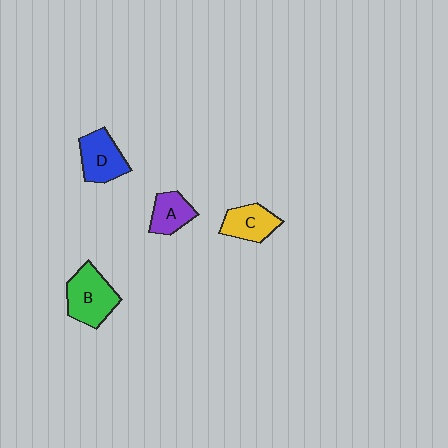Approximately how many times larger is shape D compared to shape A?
Approximately 1.3 times.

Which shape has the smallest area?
Shape A (purple).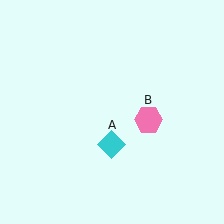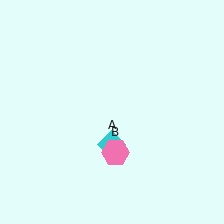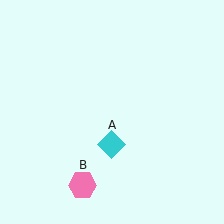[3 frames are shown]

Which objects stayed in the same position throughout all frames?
Cyan diamond (object A) remained stationary.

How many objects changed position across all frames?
1 object changed position: pink hexagon (object B).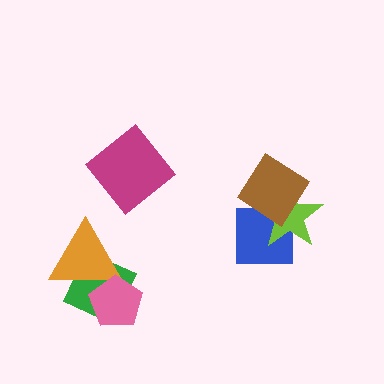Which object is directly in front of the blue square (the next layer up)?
The lime star is directly in front of the blue square.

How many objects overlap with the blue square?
2 objects overlap with the blue square.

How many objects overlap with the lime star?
2 objects overlap with the lime star.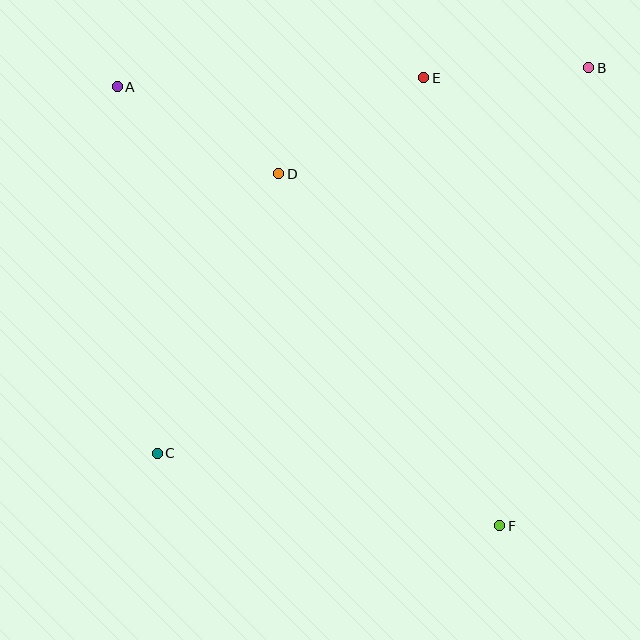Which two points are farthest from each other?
Points A and F are farthest from each other.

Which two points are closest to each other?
Points B and E are closest to each other.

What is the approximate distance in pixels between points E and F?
The distance between E and F is approximately 455 pixels.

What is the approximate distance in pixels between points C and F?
The distance between C and F is approximately 350 pixels.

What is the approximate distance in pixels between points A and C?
The distance between A and C is approximately 369 pixels.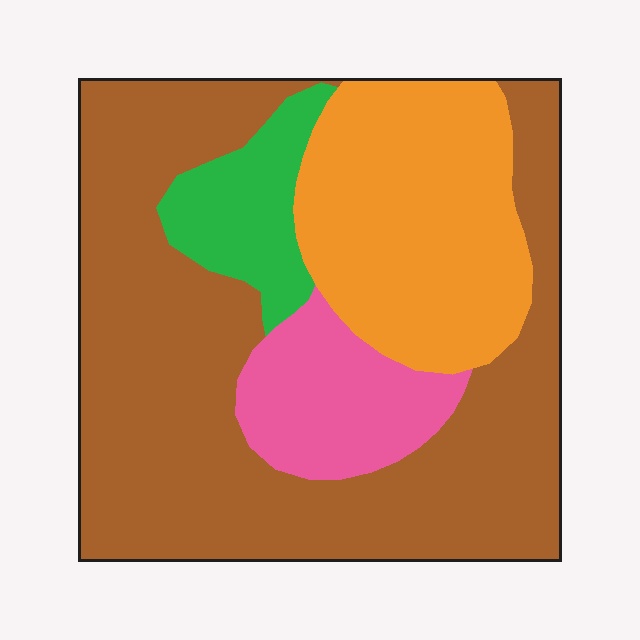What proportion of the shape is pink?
Pink covers 11% of the shape.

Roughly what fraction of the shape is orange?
Orange covers about 25% of the shape.